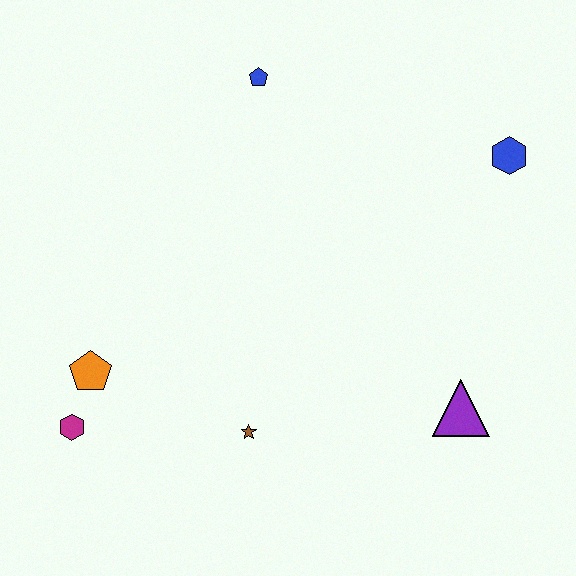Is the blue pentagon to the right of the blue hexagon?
No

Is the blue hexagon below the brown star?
No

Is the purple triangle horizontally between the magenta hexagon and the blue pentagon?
No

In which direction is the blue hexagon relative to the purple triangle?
The blue hexagon is above the purple triangle.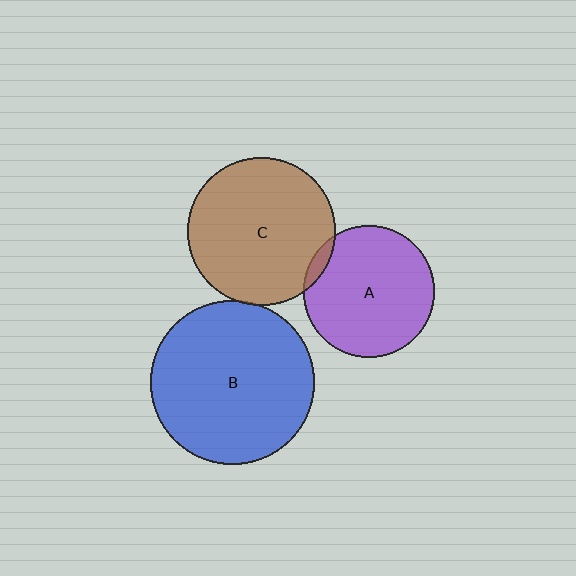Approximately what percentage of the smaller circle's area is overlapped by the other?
Approximately 5%.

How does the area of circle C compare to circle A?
Approximately 1.3 times.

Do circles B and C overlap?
Yes.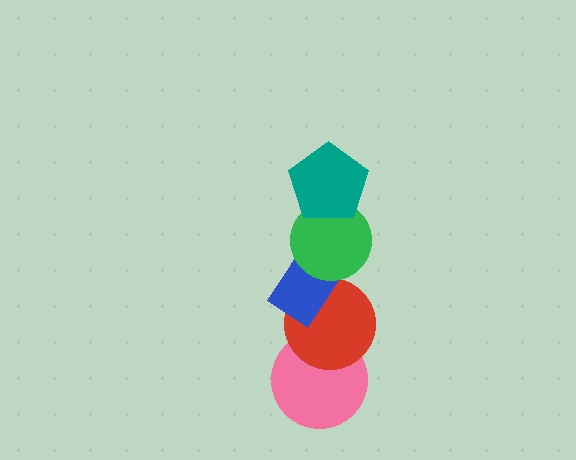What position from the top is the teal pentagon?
The teal pentagon is 1st from the top.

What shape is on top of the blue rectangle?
The green circle is on top of the blue rectangle.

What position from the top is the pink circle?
The pink circle is 5th from the top.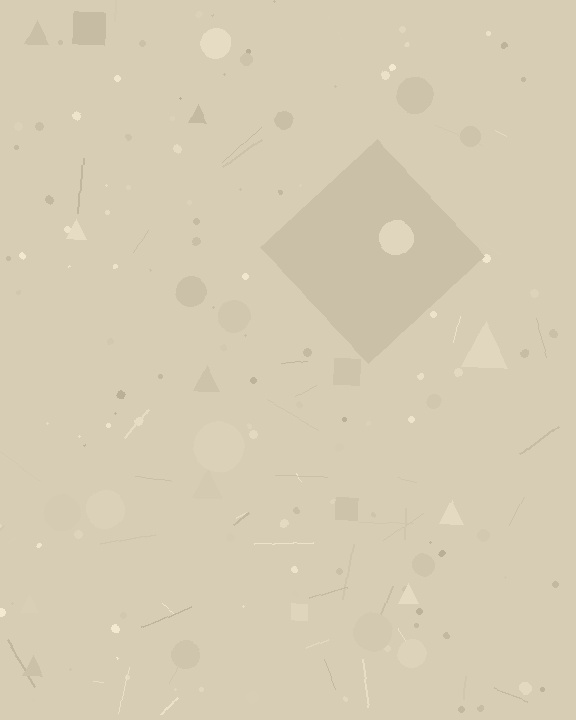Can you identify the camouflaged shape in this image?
The camouflaged shape is a diamond.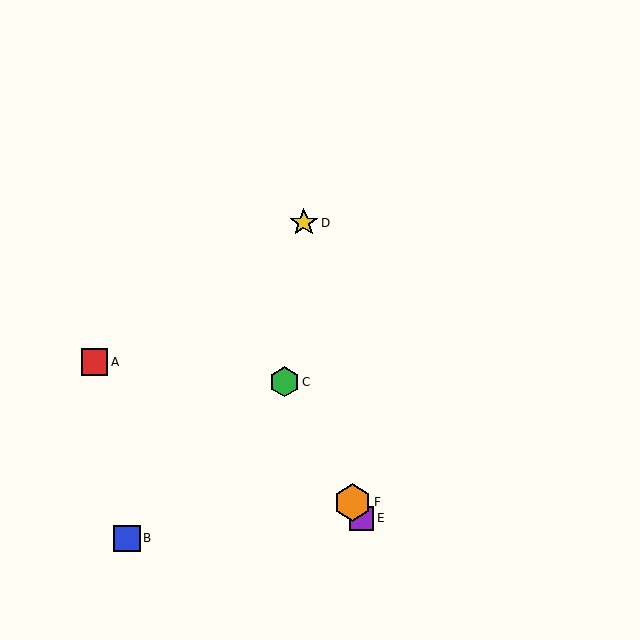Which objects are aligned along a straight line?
Objects C, E, F are aligned along a straight line.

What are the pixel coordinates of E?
Object E is at (362, 518).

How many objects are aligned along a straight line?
3 objects (C, E, F) are aligned along a straight line.